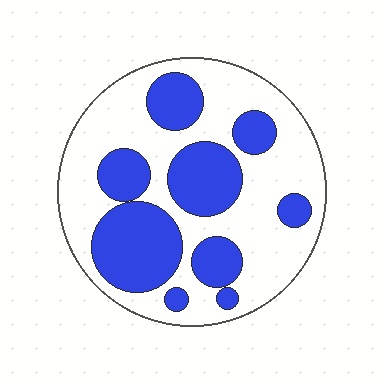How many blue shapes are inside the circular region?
9.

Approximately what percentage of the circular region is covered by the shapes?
Approximately 40%.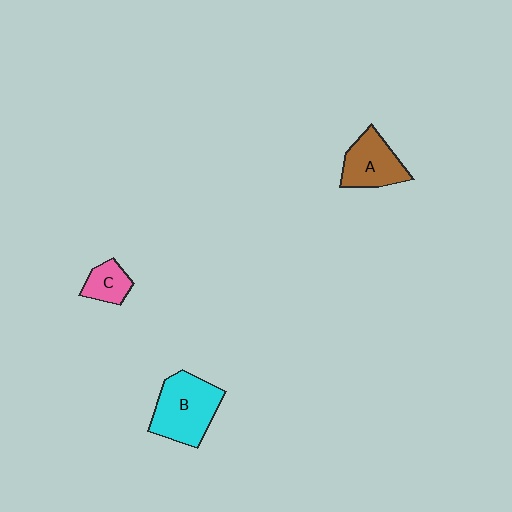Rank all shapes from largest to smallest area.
From largest to smallest: B (cyan), A (brown), C (pink).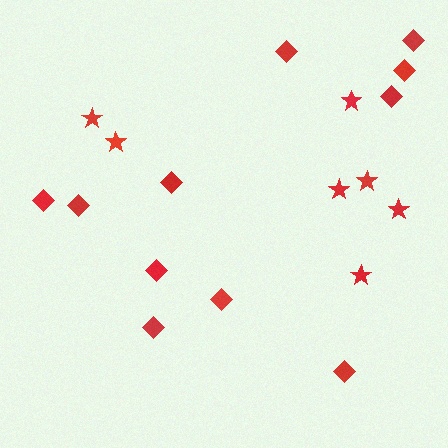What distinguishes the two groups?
There are 2 groups: one group of diamonds (11) and one group of stars (7).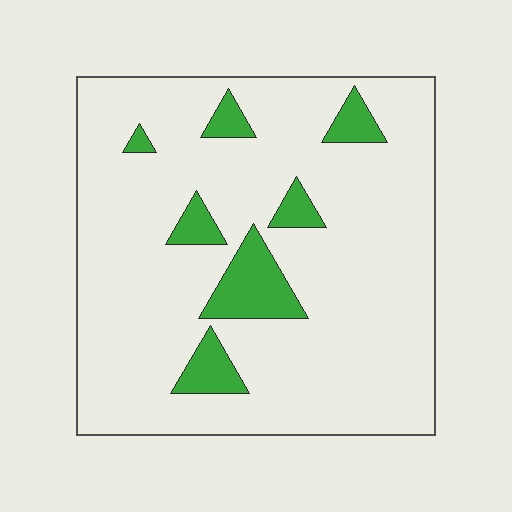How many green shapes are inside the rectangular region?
7.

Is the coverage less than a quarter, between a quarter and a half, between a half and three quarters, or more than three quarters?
Less than a quarter.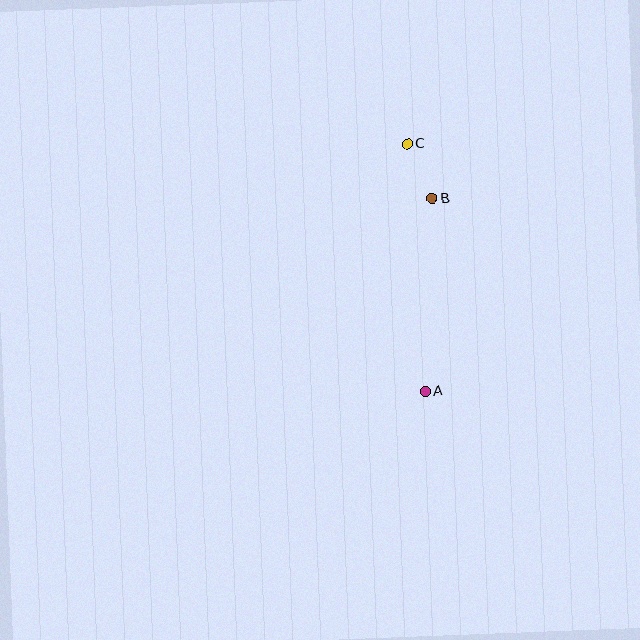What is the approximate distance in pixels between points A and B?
The distance between A and B is approximately 193 pixels.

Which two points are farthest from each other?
Points A and C are farthest from each other.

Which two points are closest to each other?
Points B and C are closest to each other.